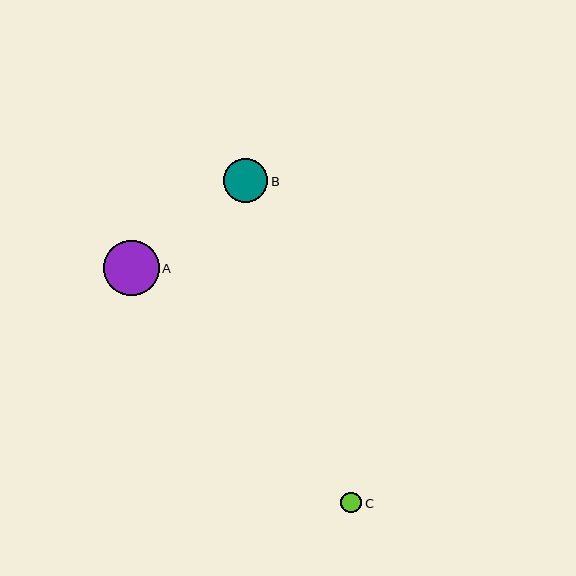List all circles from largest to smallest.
From largest to smallest: A, B, C.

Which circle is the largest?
Circle A is the largest with a size of approximately 56 pixels.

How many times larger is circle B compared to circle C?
Circle B is approximately 2.1 times the size of circle C.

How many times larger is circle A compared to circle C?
Circle A is approximately 2.7 times the size of circle C.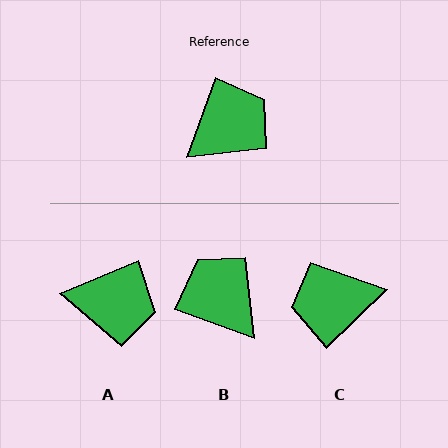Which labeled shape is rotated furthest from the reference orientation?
C, about 154 degrees away.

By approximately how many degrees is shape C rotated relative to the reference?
Approximately 154 degrees counter-clockwise.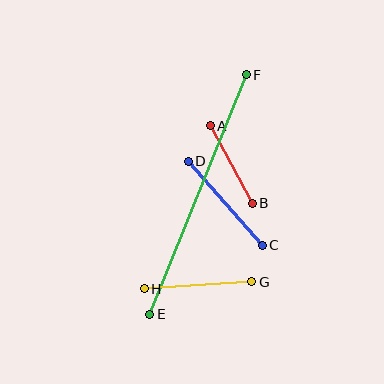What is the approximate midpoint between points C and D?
The midpoint is at approximately (225, 203) pixels.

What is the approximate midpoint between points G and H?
The midpoint is at approximately (198, 285) pixels.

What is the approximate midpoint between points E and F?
The midpoint is at approximately (198, 195) pixels.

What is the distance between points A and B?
The distance is approximately 88 pixels.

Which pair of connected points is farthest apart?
Points E and F are farthest apart.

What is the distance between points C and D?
The distance is approximately 112 pixels.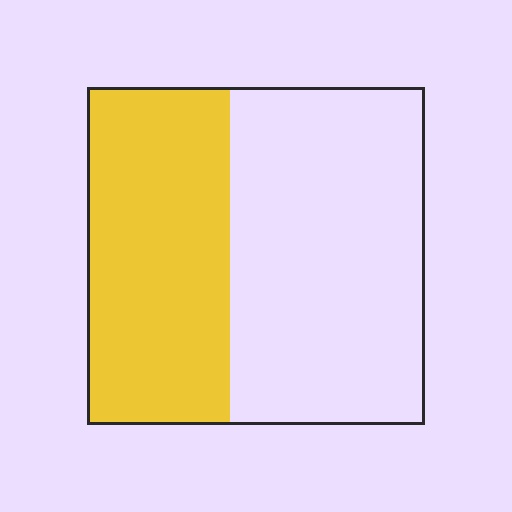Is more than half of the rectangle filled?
No.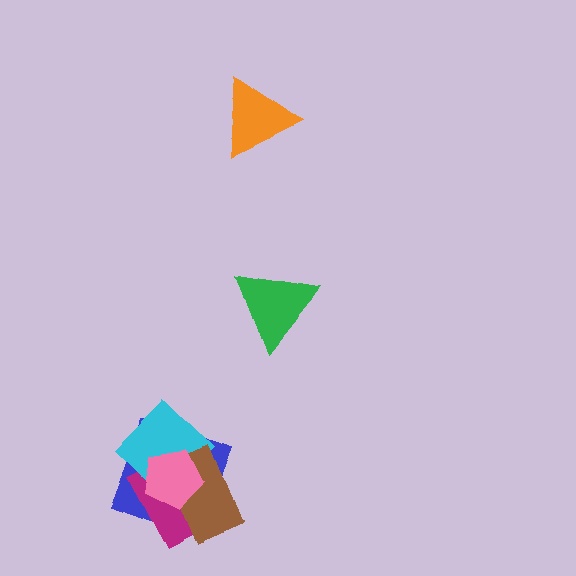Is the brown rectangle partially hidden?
Yes, it is partially covered by another shape.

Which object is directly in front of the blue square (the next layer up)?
The magenta rectangle is directly in front of the blue square.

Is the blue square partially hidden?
Yes, it is partially covered by another shape.